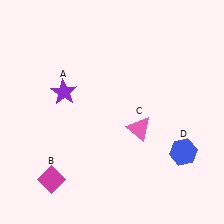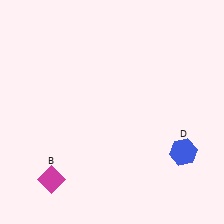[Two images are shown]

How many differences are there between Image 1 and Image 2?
There are 2 differences between the two images.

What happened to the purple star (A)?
The purple star (A) was removed in Image 2. It was in the top-left area of Image 1.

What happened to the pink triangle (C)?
The pink triangle (C) was removed in Image 2. It was in the bottom-right area of Image 1.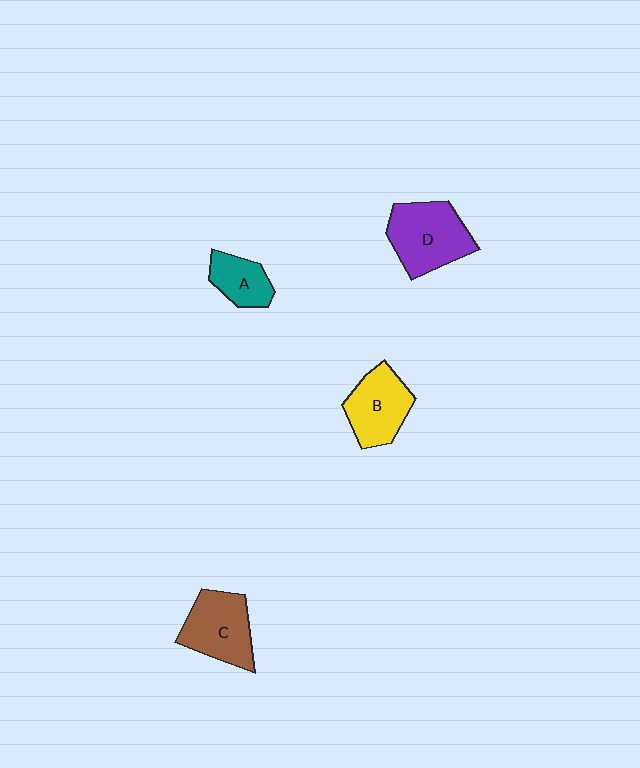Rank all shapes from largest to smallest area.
From largest to smallest: D (purple), C (brown), B (yellow), A (teal).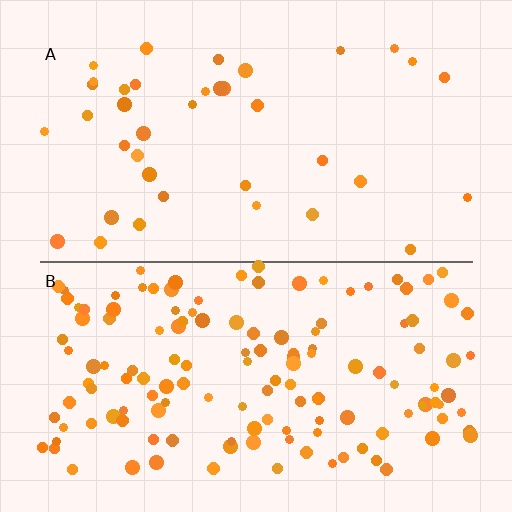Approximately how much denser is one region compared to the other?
Approximately 3.7× — region B over region A.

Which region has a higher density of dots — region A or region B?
B (the bottom).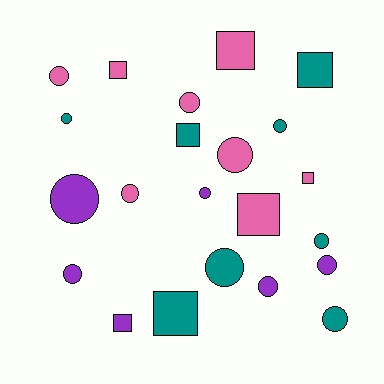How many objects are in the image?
There are 22 objects.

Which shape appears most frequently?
Circle, with 14 objects.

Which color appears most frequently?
Pink, with 8 objects.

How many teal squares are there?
There are 3 teal squares.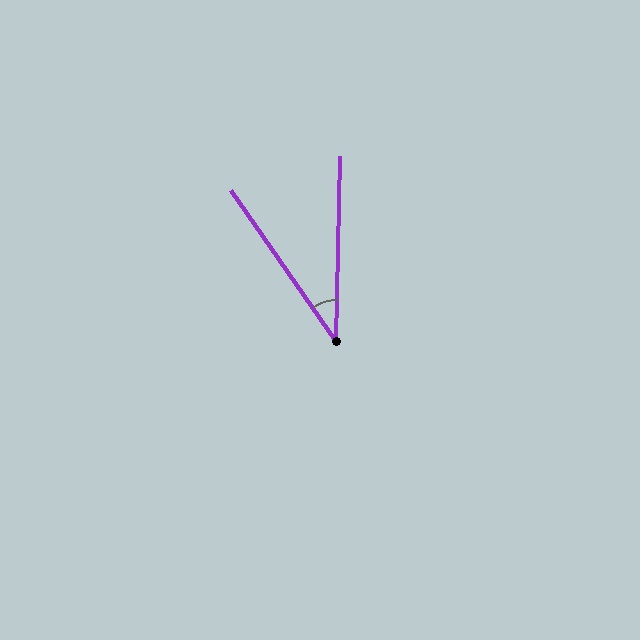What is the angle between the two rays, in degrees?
Approximately 36 degrees.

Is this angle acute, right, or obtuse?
It is acute.